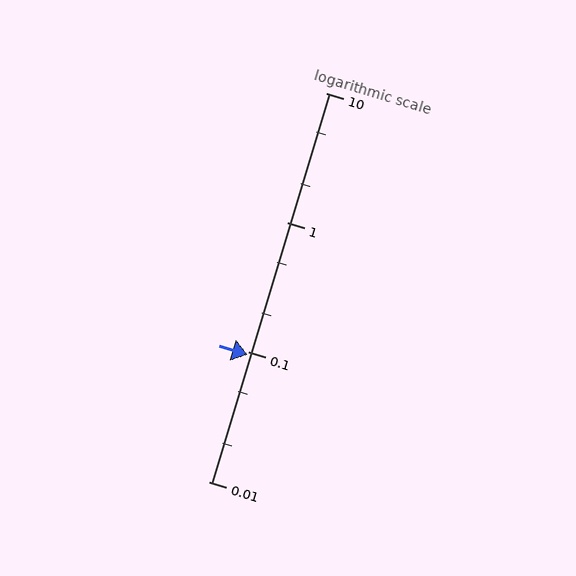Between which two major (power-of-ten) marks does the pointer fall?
The pointer is between 0.01 and 0.1.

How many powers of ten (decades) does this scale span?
The scale spans 3 decades, from 0.01 to 10.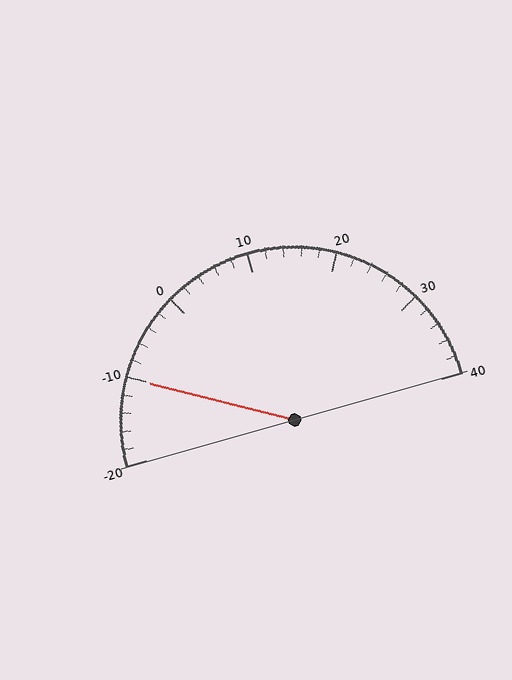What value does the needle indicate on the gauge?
The needle indicates approximately -10.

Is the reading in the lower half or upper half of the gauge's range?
The reading is in the lower half of the range (-20 to 40).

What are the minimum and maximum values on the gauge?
The gauge ranges from -20 to 40.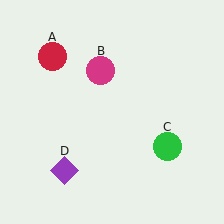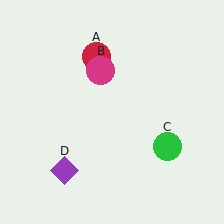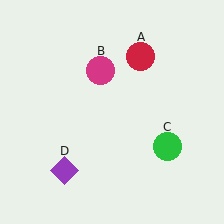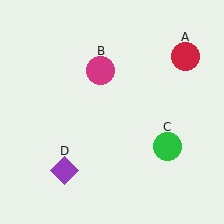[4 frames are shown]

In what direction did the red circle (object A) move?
The red circle (object A) moved right.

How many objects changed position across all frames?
1 object changed position: red circle (object A).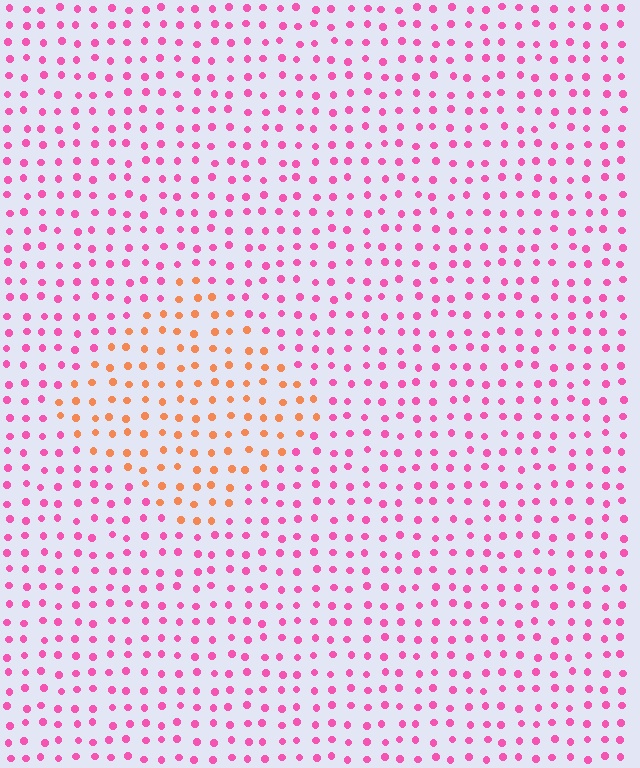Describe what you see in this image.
The image is filled with small pink elements in a uniform arrangement. A diamond-shaped region is visible where the elements are tinted to a slightly different hue, forming a subtle color boundary.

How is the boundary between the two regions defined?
The boundary is defined purely by a slight shift in hue (about 55 degrees). Spacing, size, and orientation are identical on both sides.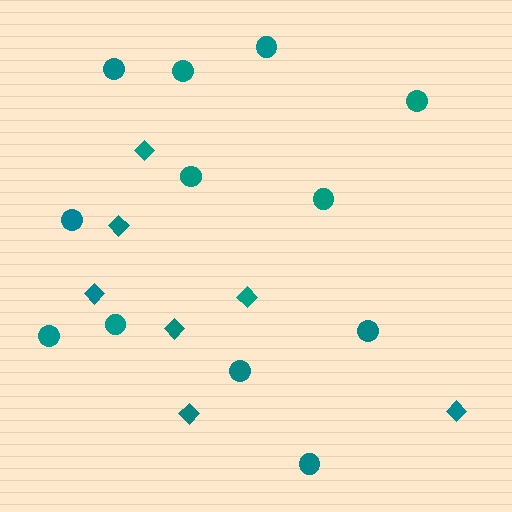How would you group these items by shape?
There are 2 groups: one group of diamonds (7) and one group of circles (12).